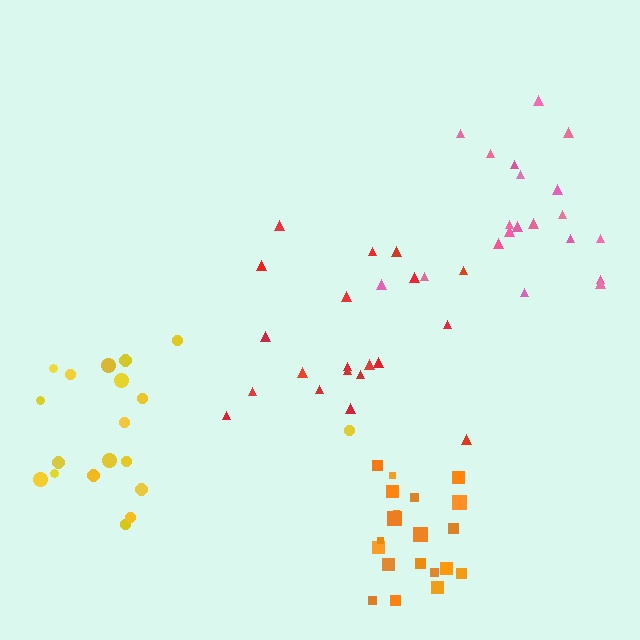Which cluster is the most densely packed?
Orange.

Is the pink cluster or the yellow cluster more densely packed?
Pink.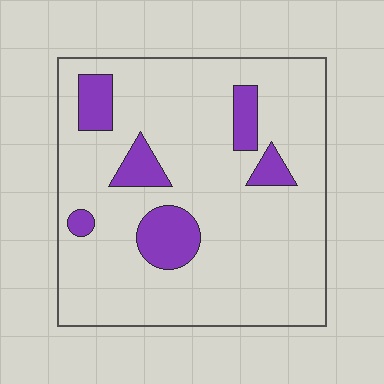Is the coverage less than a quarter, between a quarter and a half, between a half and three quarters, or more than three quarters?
Less than a quarter.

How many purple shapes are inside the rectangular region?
6.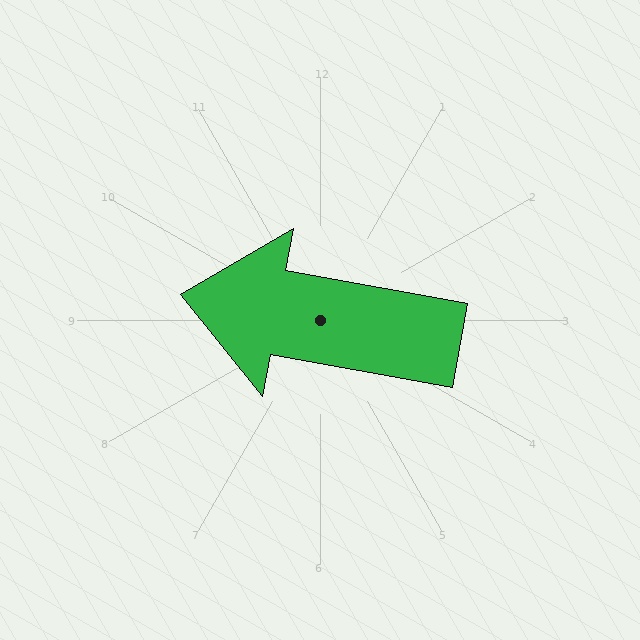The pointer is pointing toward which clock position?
Roughly 9 o'clock.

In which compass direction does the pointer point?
West.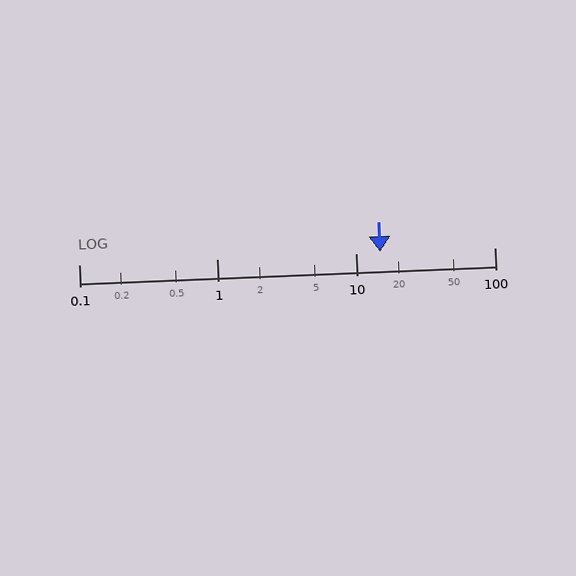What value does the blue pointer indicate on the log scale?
The pointer indicates approximately 15.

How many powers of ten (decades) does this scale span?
The scale spans 3 decades, from 0.1 to 100.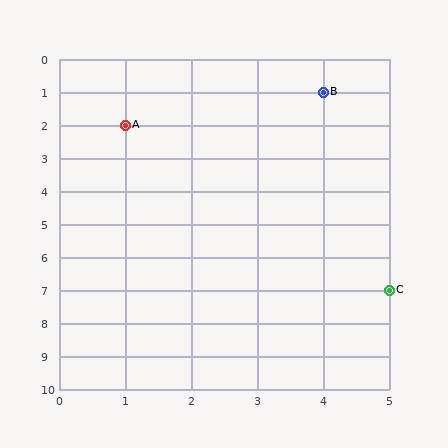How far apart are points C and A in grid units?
Points C and A are 4 columns and 5 rows apart (about 6.4 grid units diagonally).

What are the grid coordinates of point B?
Point B is at grid coordinates (4, 1).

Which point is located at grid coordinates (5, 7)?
Point C is at (5, 7).